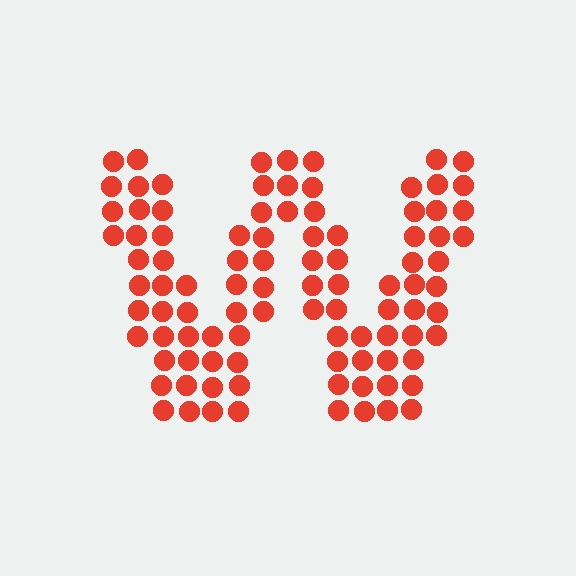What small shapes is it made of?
It is made of small circles.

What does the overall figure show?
The overall figure shows the letter W.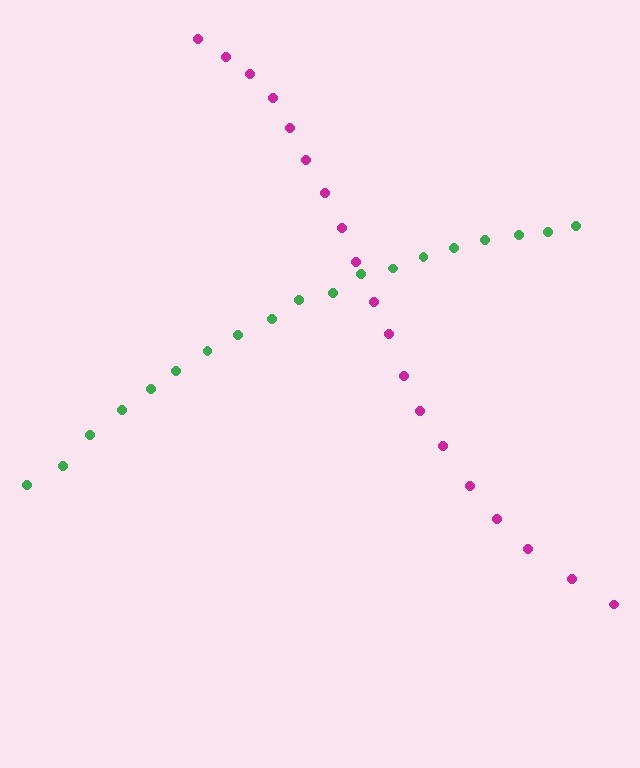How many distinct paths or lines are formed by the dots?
There are 2 distinct paths.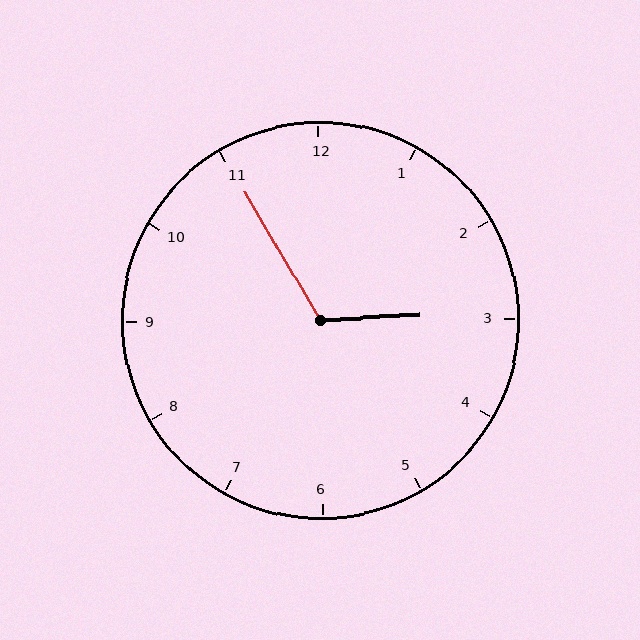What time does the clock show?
2:55.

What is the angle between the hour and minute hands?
Approximately 118 degrees.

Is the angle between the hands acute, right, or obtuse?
It is obtuse.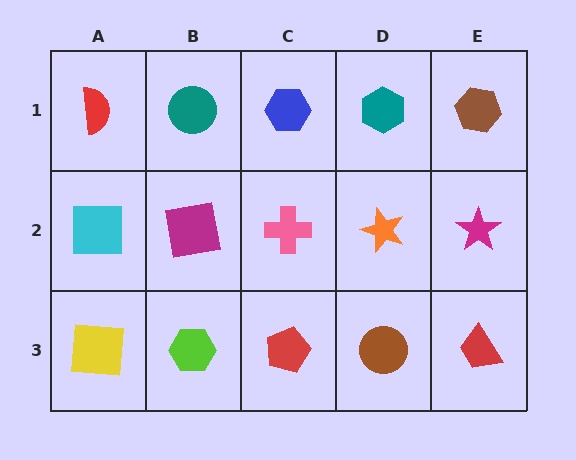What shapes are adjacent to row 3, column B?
A magenta square (row 2, column B), a yellow square (row 3, column A), a red pentagon (row 3, column C).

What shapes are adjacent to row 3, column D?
An orange star (row 2, column D), a red pentagon (row 3, column C), a red trapezoid (row 3, column E).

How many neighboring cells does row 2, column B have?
4.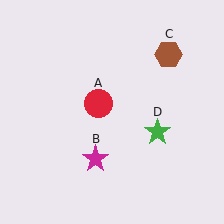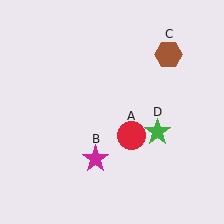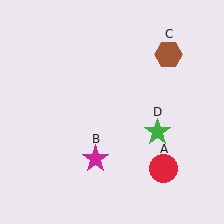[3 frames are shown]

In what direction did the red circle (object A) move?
The red circle (object A) moved down and to the right.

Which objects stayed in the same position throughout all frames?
Magenta star (object B) and brown hexagon (object C) and green star (object D) remained stationary.